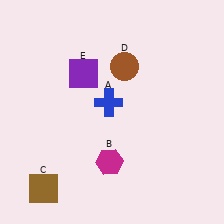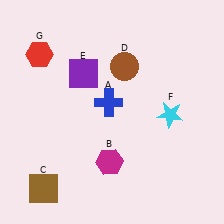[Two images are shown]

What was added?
A cyan star (F), a red hexagon (G) were added in Image 2.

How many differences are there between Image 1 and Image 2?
There are 2 differences between the two images.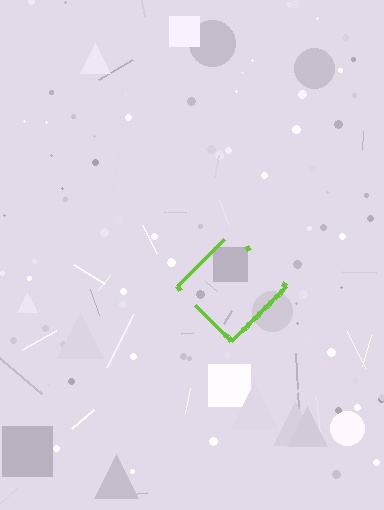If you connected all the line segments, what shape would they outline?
They would outline a diamond.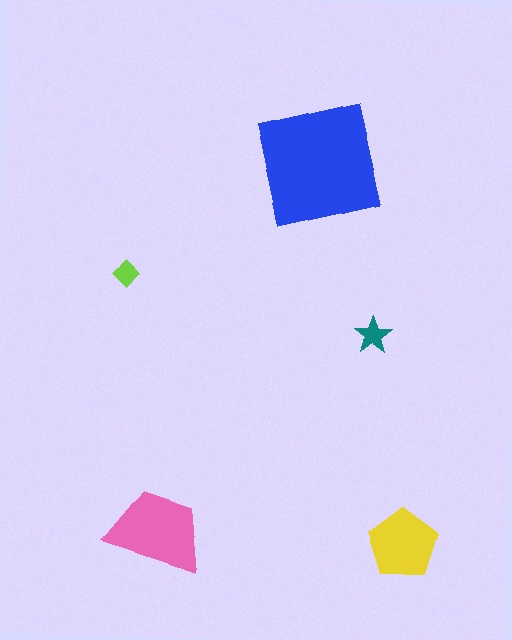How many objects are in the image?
There are 5 objects in the image.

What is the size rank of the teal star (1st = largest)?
4th.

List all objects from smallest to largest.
The lime diamond, the teal star, the yellow pentagon, the pink trapezoid, the blue square.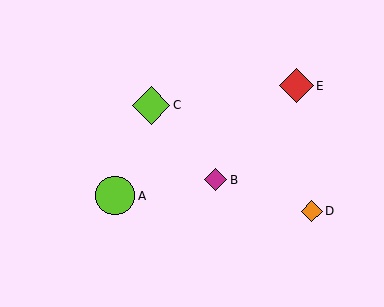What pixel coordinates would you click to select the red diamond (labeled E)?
Click at (296, 86) to select the red diamond E.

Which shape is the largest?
The lime circle (labeled A) is the largest.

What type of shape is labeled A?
Shape A is a lime circle.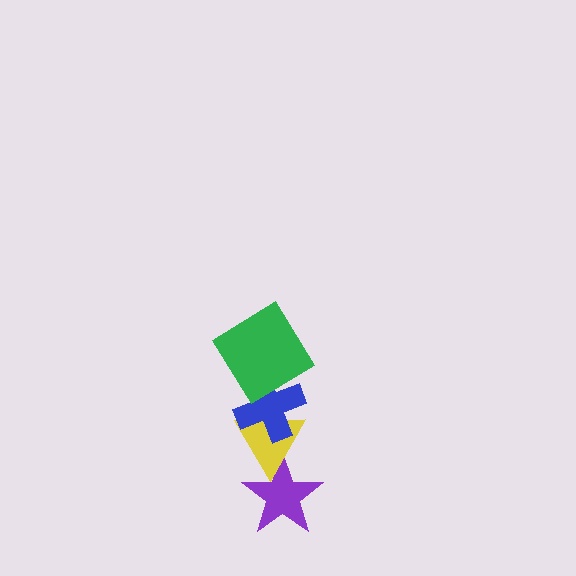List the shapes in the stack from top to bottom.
From top to bottom: the green diamond, the blue cross, the yellow triangle, the purple star.